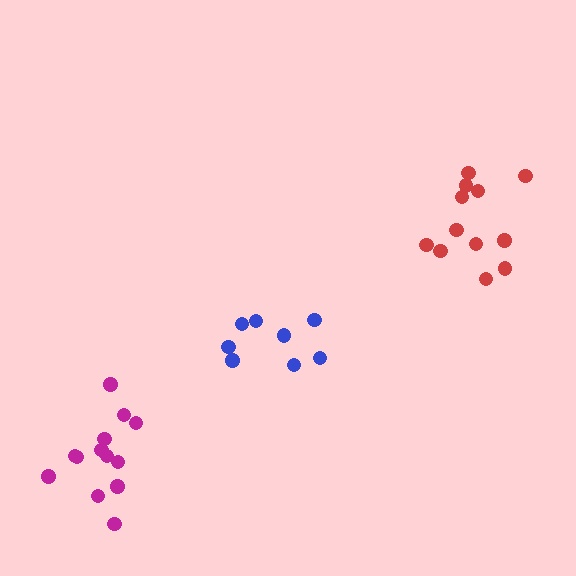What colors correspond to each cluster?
The clusters are colored: blue, red, magenta.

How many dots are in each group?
Group 1: 8 dots, Group 2: 12 dots, Group 3: 13 dots (33 total).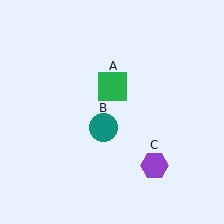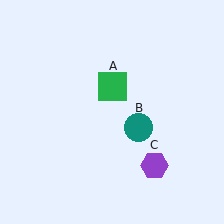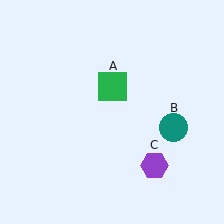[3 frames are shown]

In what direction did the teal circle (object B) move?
The teal circle (object B) moved right.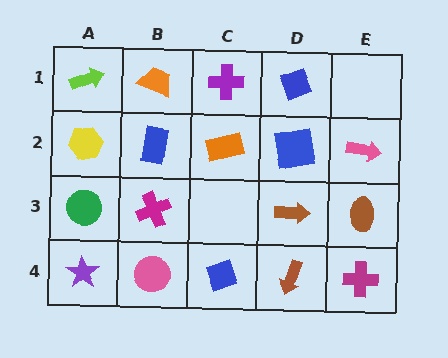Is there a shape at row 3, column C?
No, that cell is empty.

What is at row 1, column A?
A lime arrow.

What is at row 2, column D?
A blue square.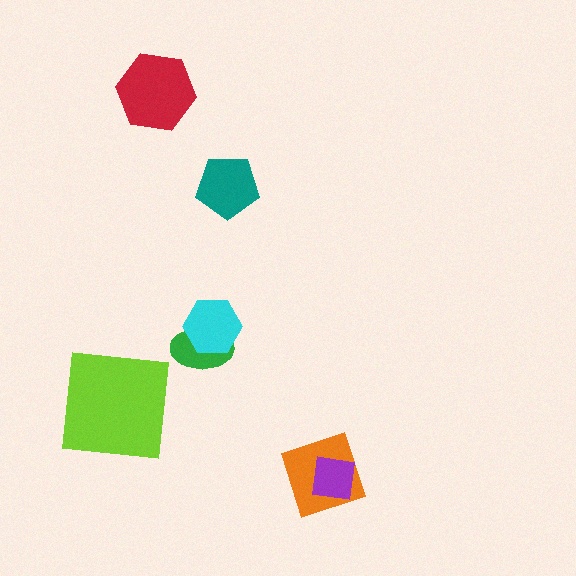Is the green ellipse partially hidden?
Yes, it is partially covered by another shape.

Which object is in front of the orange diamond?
The purple square is in front of the orange diamond.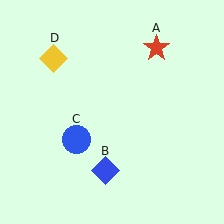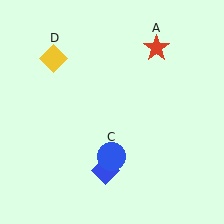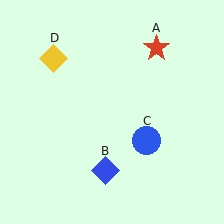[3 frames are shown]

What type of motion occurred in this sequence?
The blue circle (object C) rotated counterclockwise around the center of the scene.